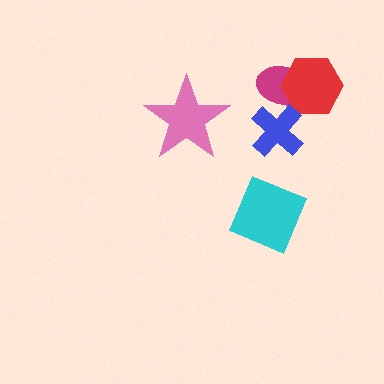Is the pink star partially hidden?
No, no other shape covers it.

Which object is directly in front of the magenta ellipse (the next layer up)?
The red hexagon is directly in front of the magenta ellipse.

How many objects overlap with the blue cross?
1 object overlaps with the blue cross.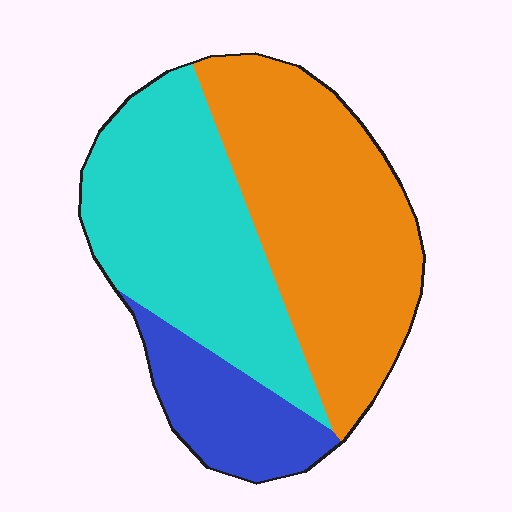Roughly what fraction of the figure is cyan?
Cyan takes up about two fifths (2/5) of the figure.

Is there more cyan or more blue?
Cyan.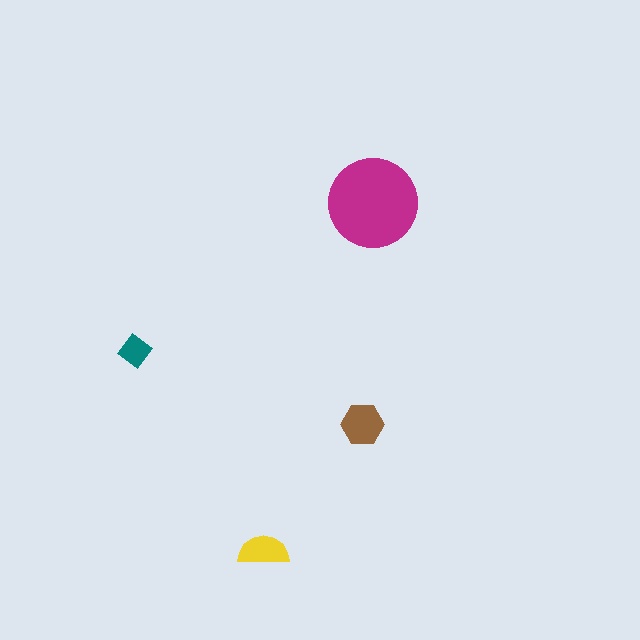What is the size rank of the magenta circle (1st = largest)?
1st.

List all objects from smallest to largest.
The teal diamond, the yellow semicircle, the brown hexagon, the magenta circle.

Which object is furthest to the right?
The magenta circle is rightmost.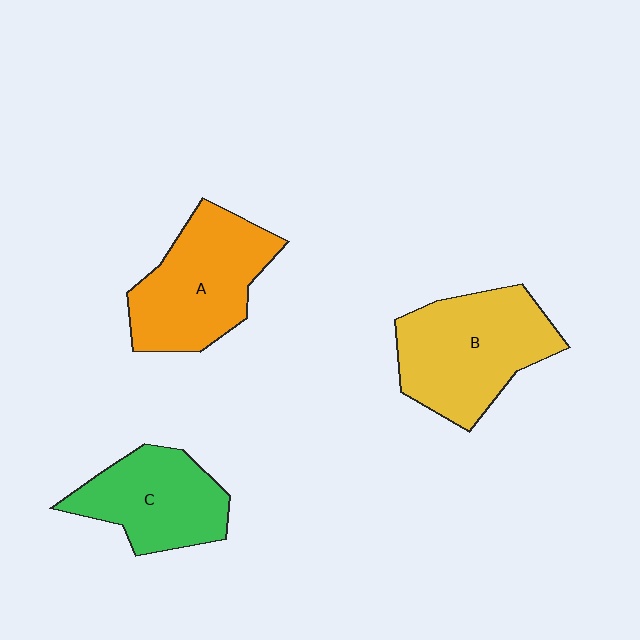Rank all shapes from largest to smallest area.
From largest to smallest: B (yellow), A (orange), C (green).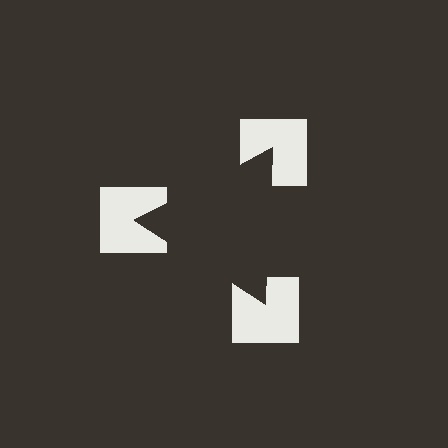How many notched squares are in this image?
There are 3 — one at each vertex of the illusory triangle.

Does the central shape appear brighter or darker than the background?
It typically appears slightly darker than the background, even though no actual brightness change is drawn.